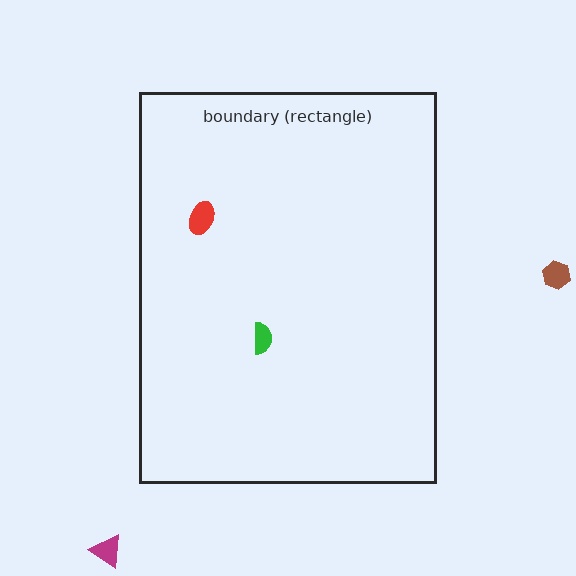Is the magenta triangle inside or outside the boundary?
Outside.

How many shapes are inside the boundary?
2 inside, 2 outside.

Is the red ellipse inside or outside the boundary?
Inside.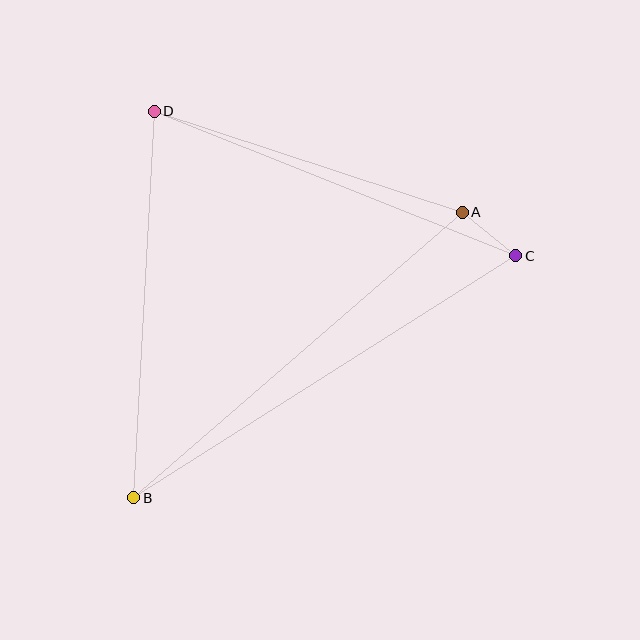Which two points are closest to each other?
Points A and C are closest to each other.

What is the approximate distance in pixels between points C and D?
The distance between C and D is approximately 389 pixels.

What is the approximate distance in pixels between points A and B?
The distance between A and B is approximately 435 pixels.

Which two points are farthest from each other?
Points B and C are farthest from each other.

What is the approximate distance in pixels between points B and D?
The distance between B and D is approximately 387 pixels.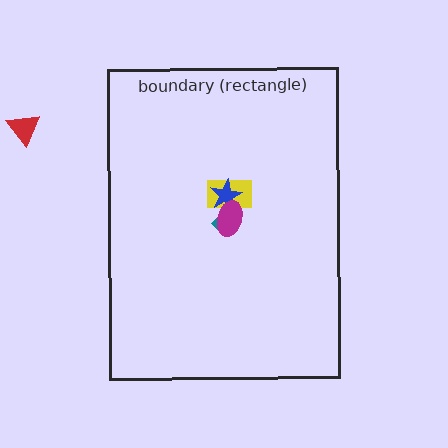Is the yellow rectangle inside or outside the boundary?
Inside.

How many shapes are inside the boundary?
4 inside, 1 outside.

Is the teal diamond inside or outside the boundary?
Inside.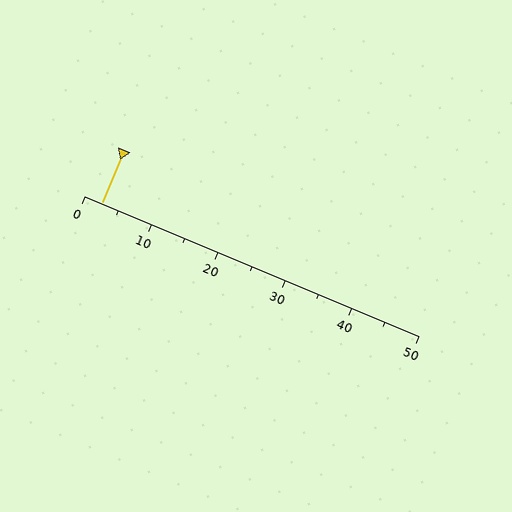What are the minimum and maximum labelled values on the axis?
The axis runs from 0 to 50.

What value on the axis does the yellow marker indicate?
The marker indicates approximately 2.5.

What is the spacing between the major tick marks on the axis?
The major ticks are spaced 10 apart.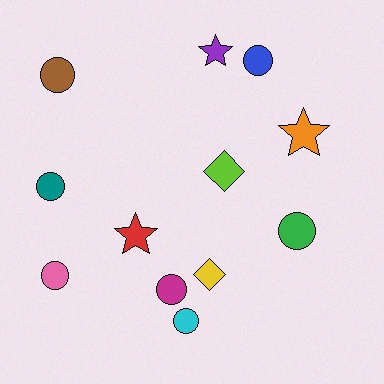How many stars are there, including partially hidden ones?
There are 3 stars.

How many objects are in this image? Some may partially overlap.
There are 12 objects.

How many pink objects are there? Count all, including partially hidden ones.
There is 1 pink object.